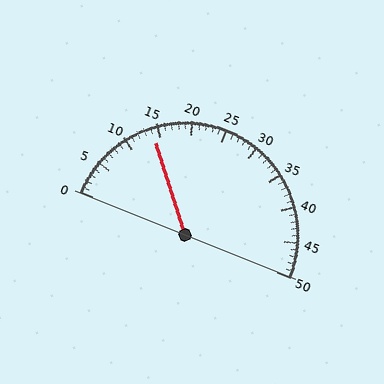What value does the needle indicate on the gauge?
The needle indicates approximately 14.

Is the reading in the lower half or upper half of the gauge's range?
The reading is in the lower half of the range (0 to 50).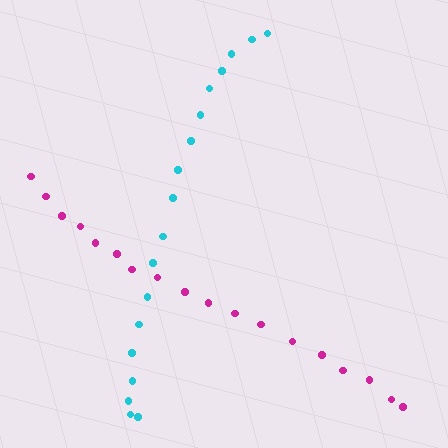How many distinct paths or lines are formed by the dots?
There are 2 distinct paths.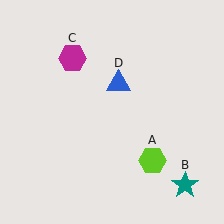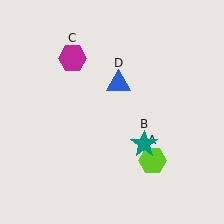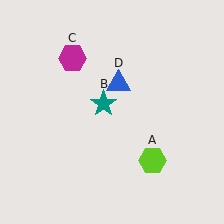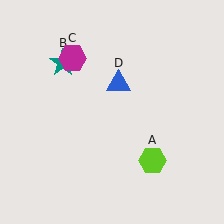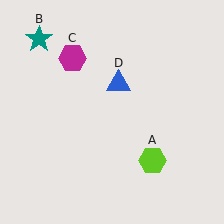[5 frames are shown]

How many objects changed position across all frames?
1 object changed position: teal star (object B).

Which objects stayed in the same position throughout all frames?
Lime hexagon (object A) and magenta hexagon (object C) and blue triangle (object D) remained stationary.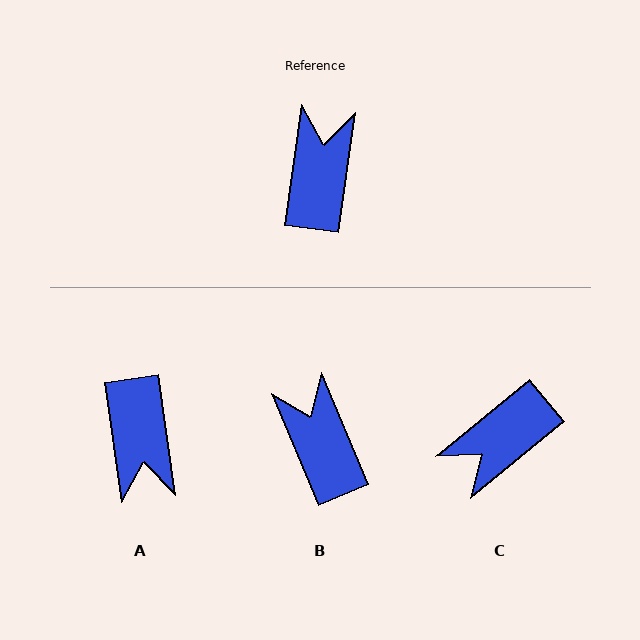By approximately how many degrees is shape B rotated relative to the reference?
Approximately 31 degrees counter-clockwise.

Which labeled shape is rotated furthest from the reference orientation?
A, about 164 degrees away.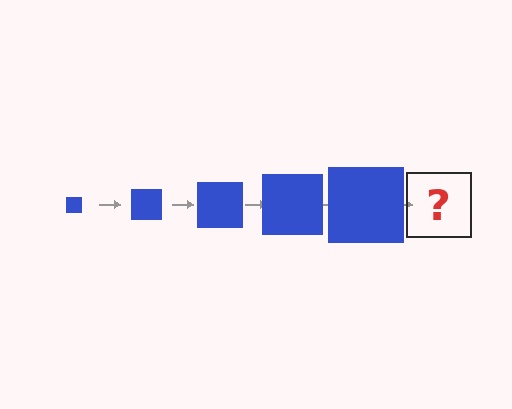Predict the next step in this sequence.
The next step is a blue square, larger than the previous one.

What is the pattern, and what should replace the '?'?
The pattern is that the square gets progressively larger each step. The '?' should be a blue square, larger than the previous one.